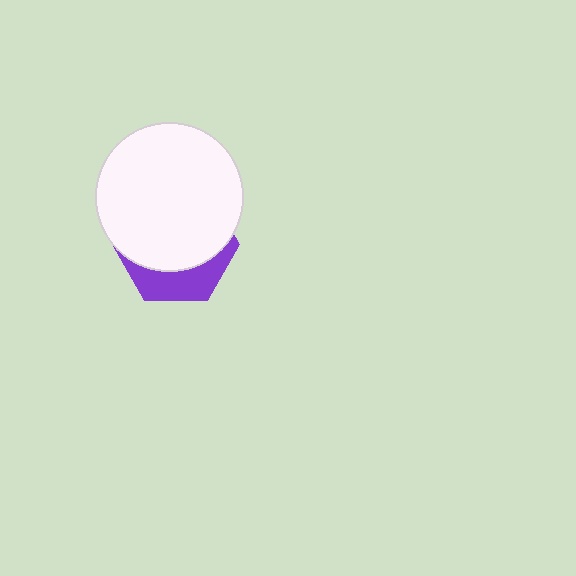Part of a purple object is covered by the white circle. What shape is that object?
It is a hexagon.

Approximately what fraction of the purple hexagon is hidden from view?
Roughly 69% of the purple hexagon is hidden behind the white circle.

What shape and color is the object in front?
The object in front is a white circle.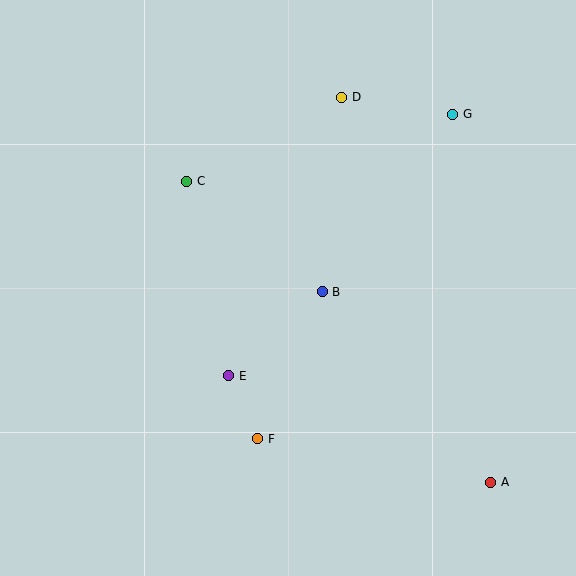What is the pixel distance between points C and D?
The distance between C and D is 176 pixels.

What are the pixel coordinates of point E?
Point E is at (229, 376).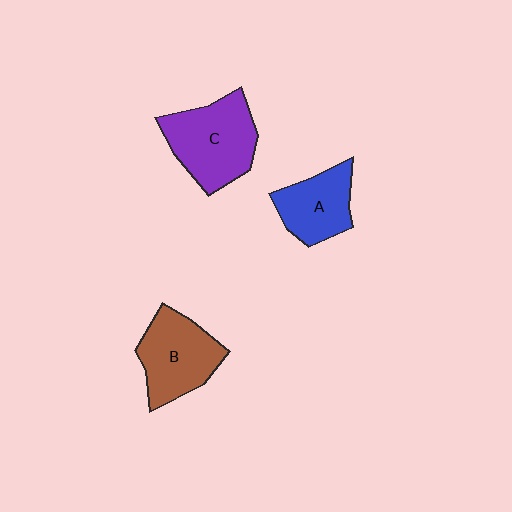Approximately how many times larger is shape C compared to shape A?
Approximately 1.4 times.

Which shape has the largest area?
Shape C (purple).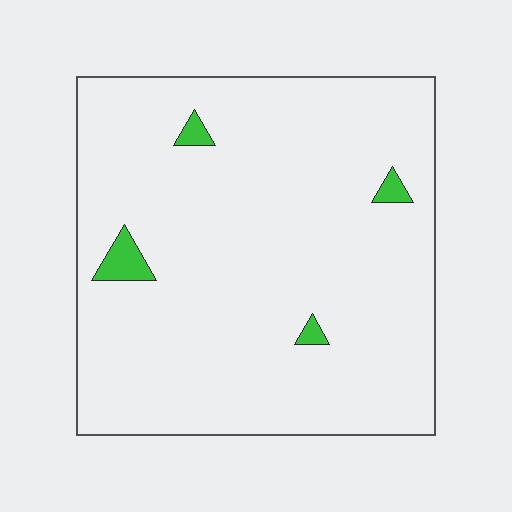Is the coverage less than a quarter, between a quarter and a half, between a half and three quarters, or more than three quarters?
Less than a quarter.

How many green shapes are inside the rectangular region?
4.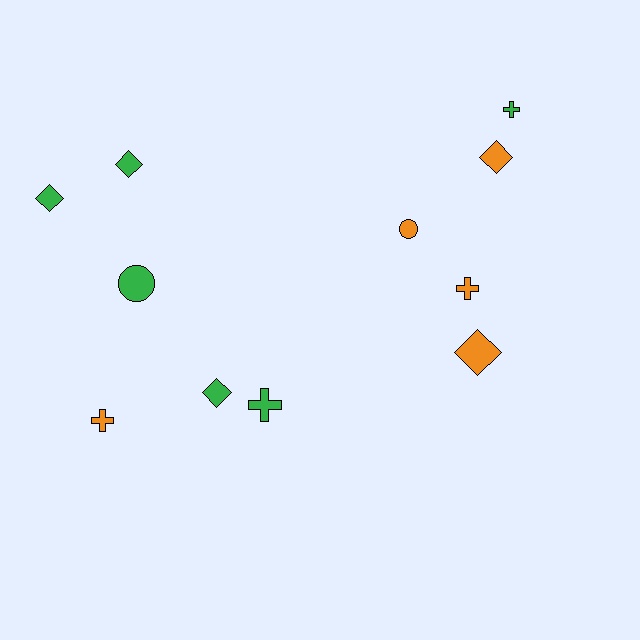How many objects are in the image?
There are 11 objects.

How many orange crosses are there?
There are 2 orange crosses.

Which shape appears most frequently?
Diamond, with 5 objects.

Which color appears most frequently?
Green, with 6 objects.